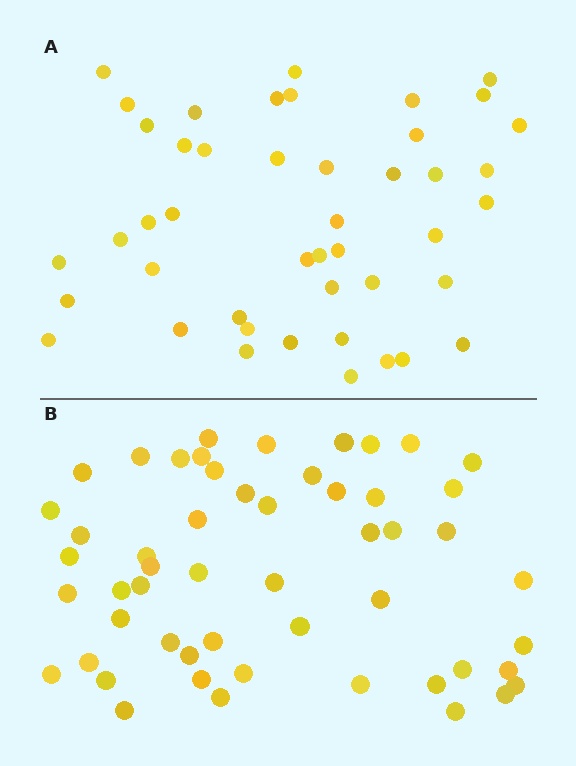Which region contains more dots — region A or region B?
Region B (the bottom region) has more dots.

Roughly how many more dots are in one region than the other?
Region B has roughly 8 or so more dots than region A.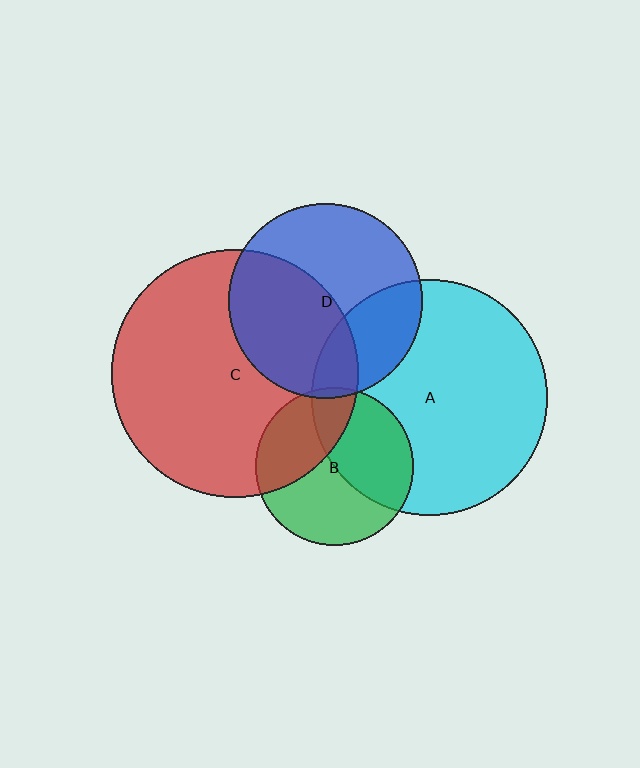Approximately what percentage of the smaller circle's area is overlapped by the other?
Approximately 5%.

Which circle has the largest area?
Circle C (red).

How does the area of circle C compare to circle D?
Approximately 1.6 times.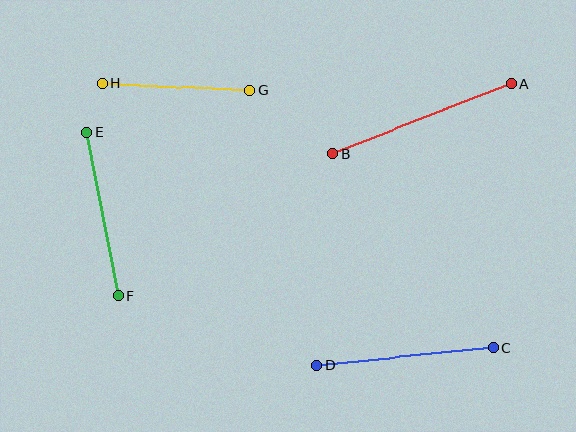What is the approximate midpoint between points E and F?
The midpoint is at approximately (102, 214) pixels.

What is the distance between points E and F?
The distance is approximately 167 pixels.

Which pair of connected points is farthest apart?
Points A and B are farthest apart.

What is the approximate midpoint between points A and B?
The midpoint is at approximately (422, 119) pixels.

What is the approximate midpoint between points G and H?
The midpoint is at approximately (176, 87) pixels.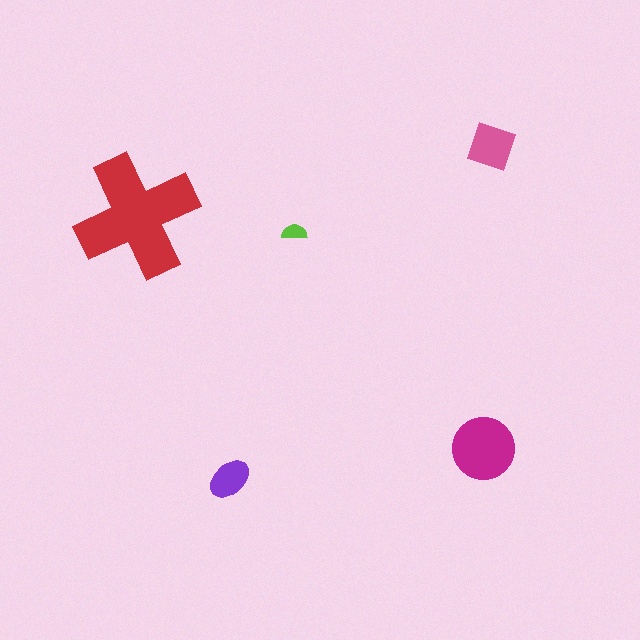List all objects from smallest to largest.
The lime semicircle, the purple ellipse, the pink diamond, the magenta circle, the red cross.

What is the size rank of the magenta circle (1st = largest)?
2nd.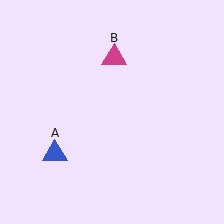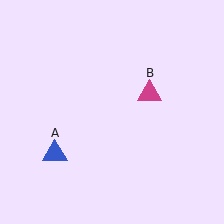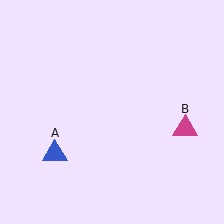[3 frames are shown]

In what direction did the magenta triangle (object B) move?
The magenta triangle (object B) moved down and to the right.